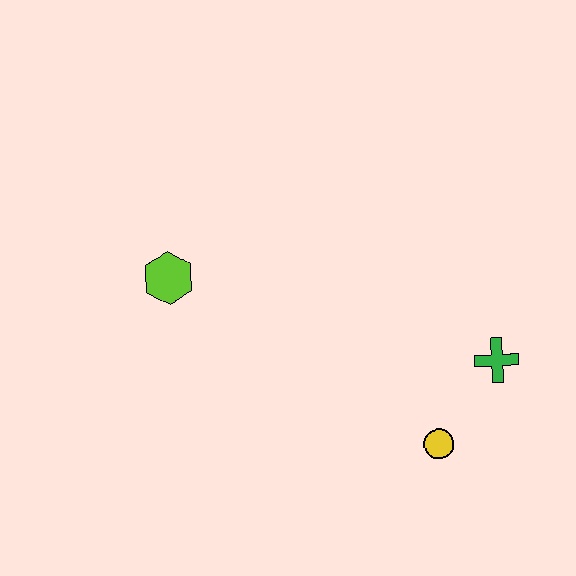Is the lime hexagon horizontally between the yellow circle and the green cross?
No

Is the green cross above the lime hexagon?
No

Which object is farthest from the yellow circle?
The lime hexagon is farthest from the yellow circle.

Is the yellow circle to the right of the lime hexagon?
Yes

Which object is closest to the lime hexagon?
The yellow circle is closest to the lime hexagon.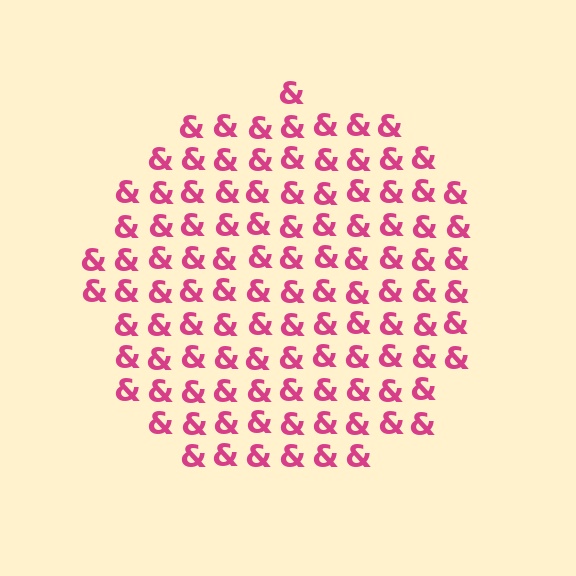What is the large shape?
The large shape is a circle.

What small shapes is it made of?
It is made of small ampersands.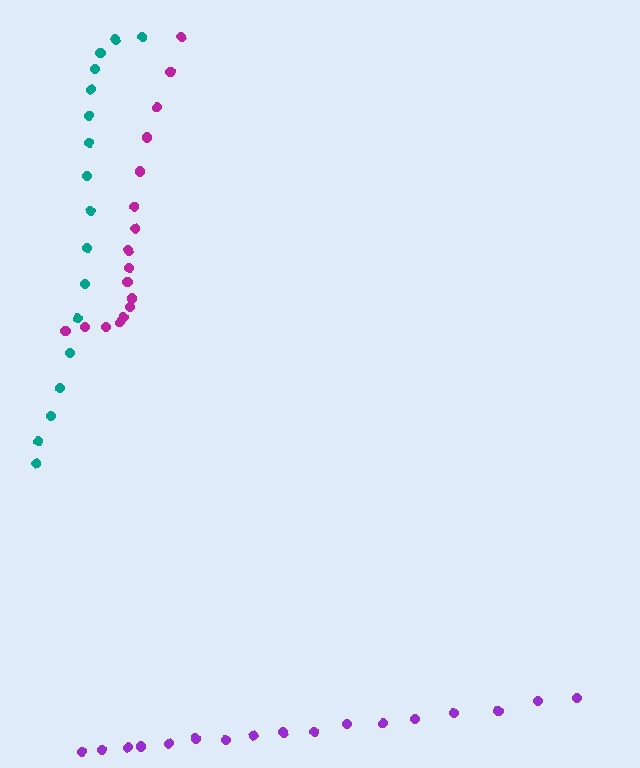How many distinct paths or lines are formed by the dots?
There are 3 distinct paths.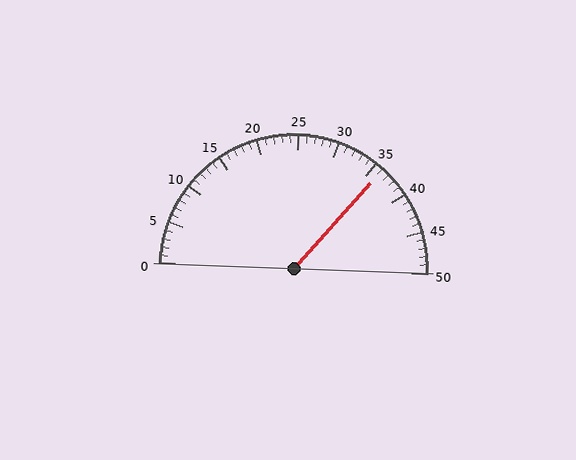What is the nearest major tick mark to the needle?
The nearest major tick mark is 35.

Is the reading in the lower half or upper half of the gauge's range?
The reading is in the upper half of the range (0 to 50).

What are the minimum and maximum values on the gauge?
The gauge ranges from 0 to 50.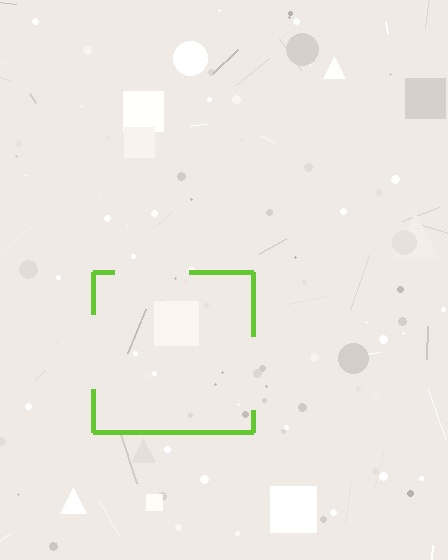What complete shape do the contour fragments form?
The contour fragments form a square.